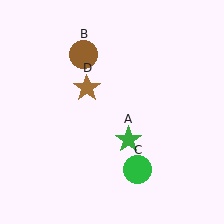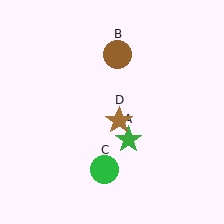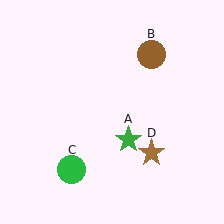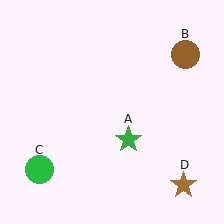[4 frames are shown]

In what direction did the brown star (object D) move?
The brown star (object D) moved down and to the right.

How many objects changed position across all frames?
3 objects changed position: brown circle (object B), green circle (object C), brown star (object D).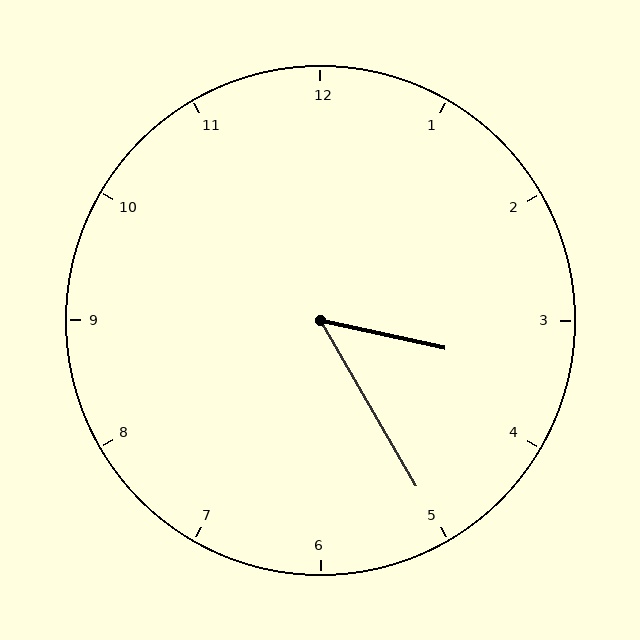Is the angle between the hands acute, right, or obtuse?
It is acute.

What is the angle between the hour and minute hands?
Approximately 48 degrees.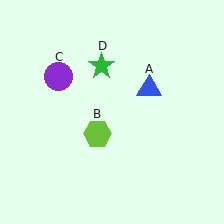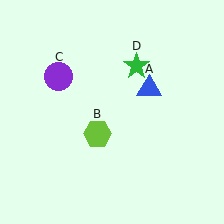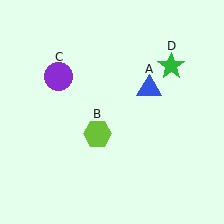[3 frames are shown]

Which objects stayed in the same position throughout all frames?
Blue triangle (object A) and lime hexagon (object B) and purple circle (object C) remained stationary.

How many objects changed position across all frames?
1 object changed position: green star (object D).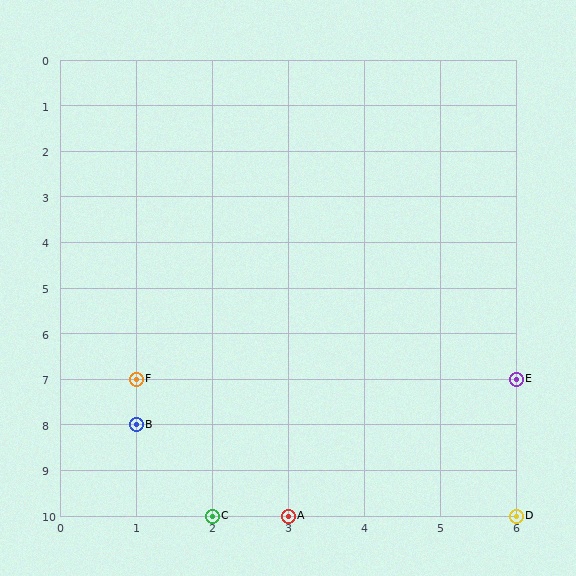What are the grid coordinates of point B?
Point B is at grid coordinates (1, 8).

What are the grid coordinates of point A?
Point A is at grid coordinates (3, 10).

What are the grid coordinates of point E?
Point E is at grid coordinates (6, 7).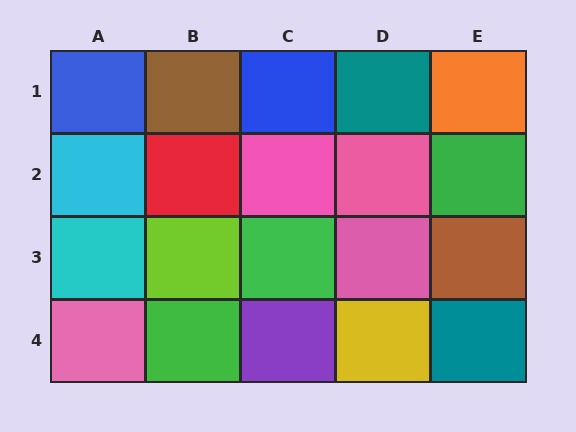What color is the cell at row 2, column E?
Green.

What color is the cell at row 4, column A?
Pink.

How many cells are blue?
2 cells are blue.